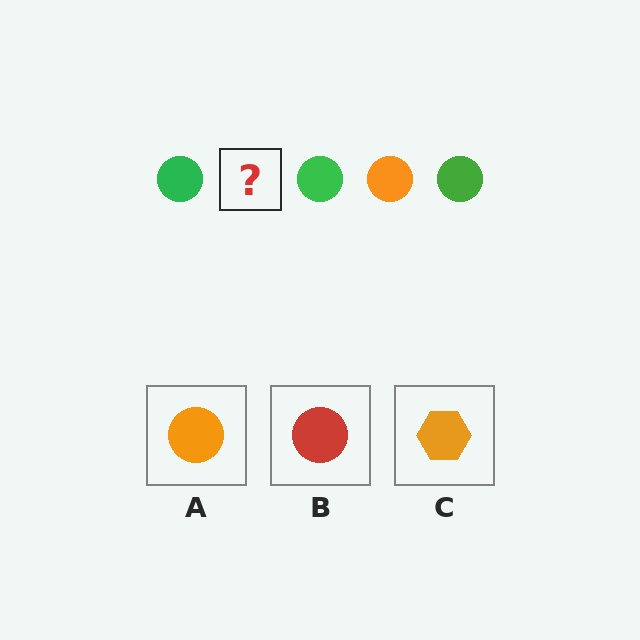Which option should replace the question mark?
Option A.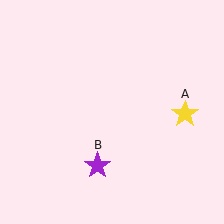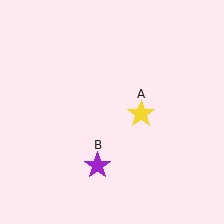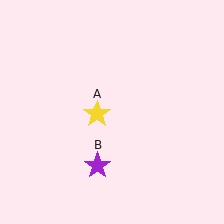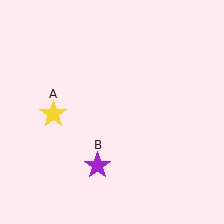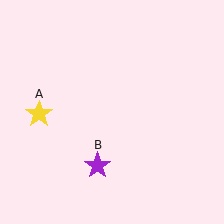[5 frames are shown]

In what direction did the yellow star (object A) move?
The yellow star (object A) moved left.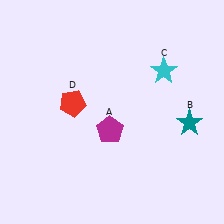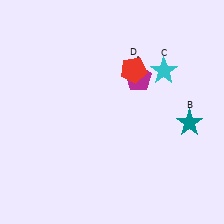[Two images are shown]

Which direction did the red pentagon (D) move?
The red pentagon (D) moved right.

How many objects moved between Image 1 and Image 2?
2 objects moved between the two images.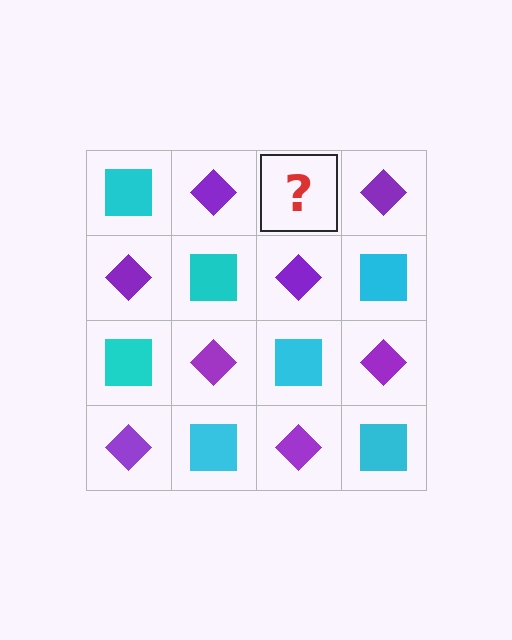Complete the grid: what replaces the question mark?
The question mark should be replaced with a cyan square.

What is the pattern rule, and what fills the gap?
The rule is that it alternates cyan square and purple diamond in a checkerboard pattern. The gap should be filled with a cyan square.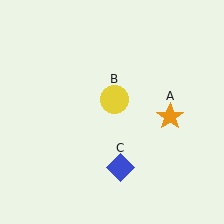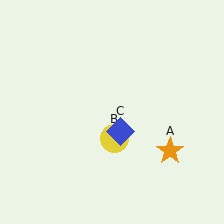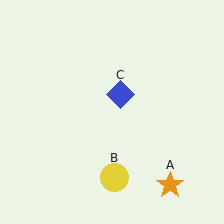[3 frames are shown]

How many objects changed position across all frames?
3 objects changed position: orange star (object A), yellow circle (object B), blue diamond (object C).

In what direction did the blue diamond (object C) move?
The blue diamond (object C) moved up.